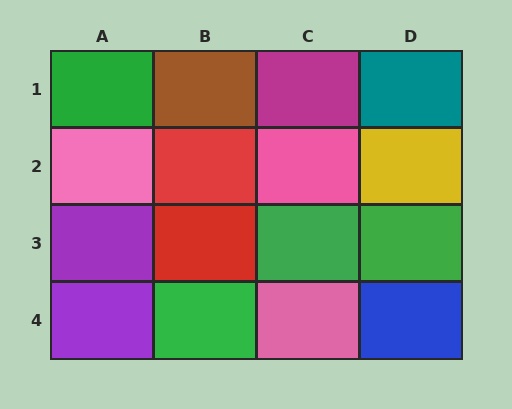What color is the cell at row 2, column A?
Pink.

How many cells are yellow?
1 cell is yellow.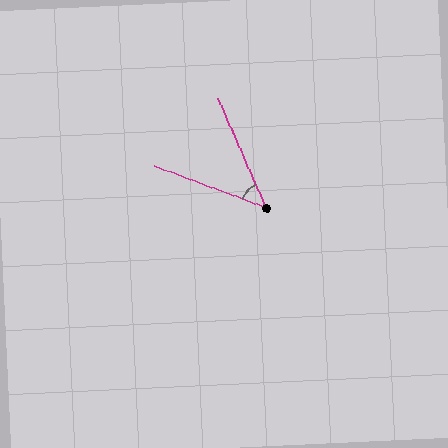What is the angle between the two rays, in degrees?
Approximately 45 degrees.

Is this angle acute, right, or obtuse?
It is acute.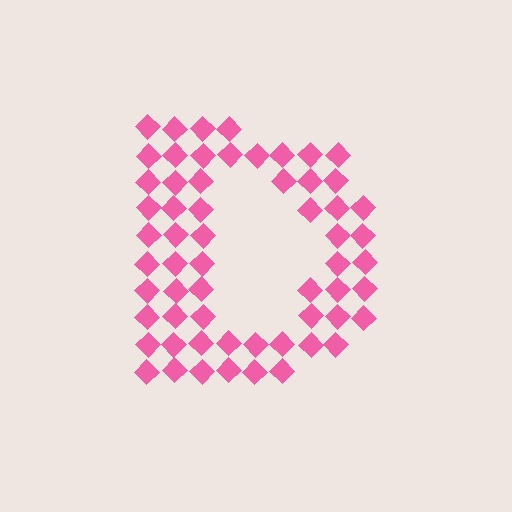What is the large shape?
The large shape is the letter D.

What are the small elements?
The small elements are diamonds.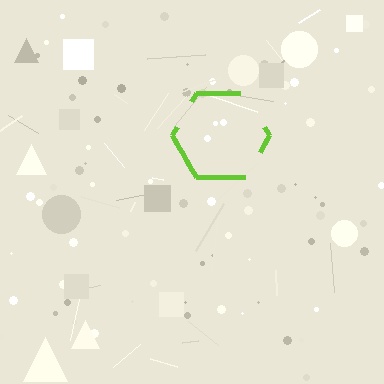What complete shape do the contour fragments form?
The contour fragments form a hexagon.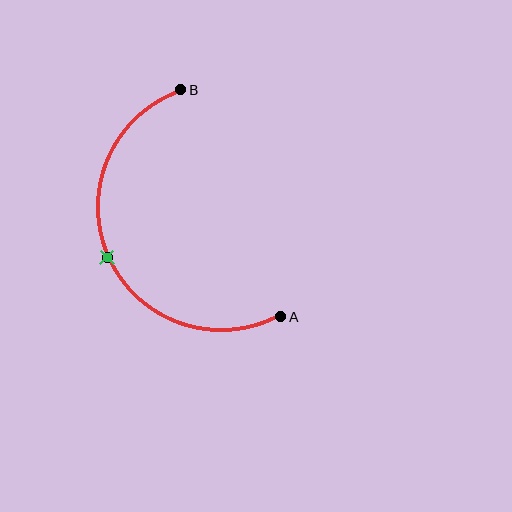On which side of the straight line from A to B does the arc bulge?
The arc bulges to the left of the straight line connecting A and B.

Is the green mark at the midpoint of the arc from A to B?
Yes. The green mark lies on the arc at equal arc-length from both A and B — it is the arc midpoint.